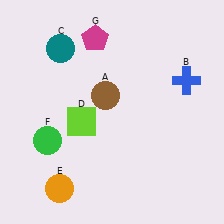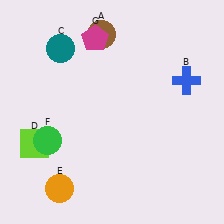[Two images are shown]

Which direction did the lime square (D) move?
The lime square (D) moved left.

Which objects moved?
The objects that moved are: the brown circle (A), the lime square (D).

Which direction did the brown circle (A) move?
The brown circle (A) moved up.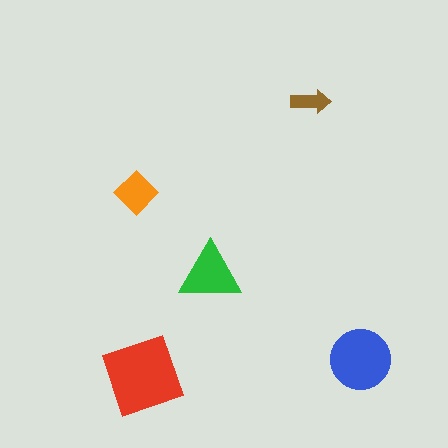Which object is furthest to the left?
The orange diamond is leftmost.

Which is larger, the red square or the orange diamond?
The red square.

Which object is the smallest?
The brown arrow.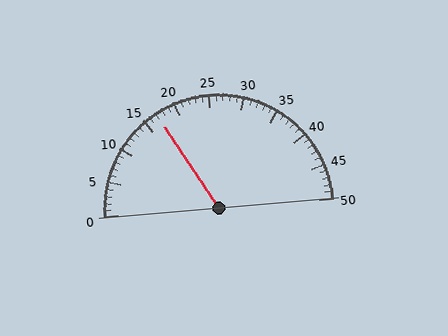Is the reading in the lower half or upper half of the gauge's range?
The reading is in the lower half of the range (0 to 50).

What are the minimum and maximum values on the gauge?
The gauge ranges from 0 to 50.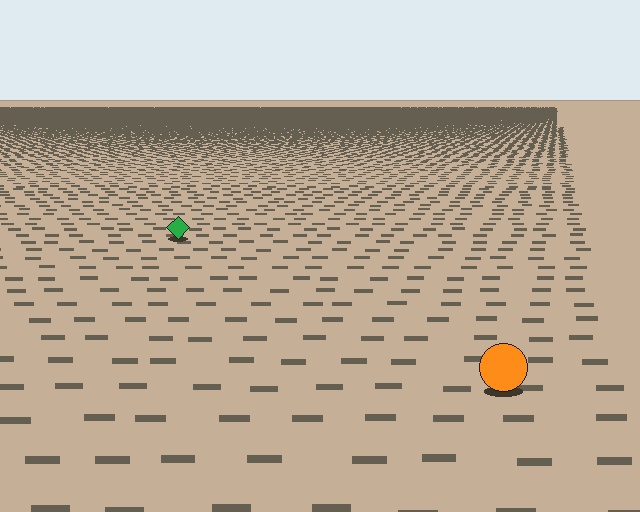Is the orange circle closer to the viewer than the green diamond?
Yes. The orange circle is closer — you can tell from the texture gradient: the ground texture is coarser near it.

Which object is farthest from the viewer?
The green diamond is farthest from the viewer. It appears smaller and the ground texture around it is denser.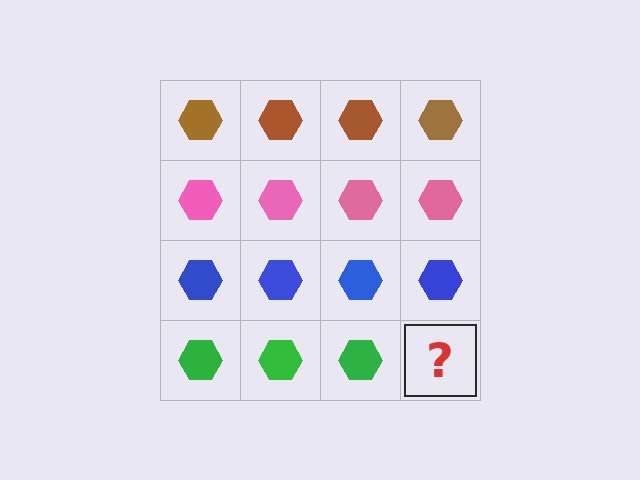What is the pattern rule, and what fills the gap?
The rule is that each row has a consistent color. The gap should be filled with a green hexagon.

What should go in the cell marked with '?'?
The missing cell should contain a green hexagon.